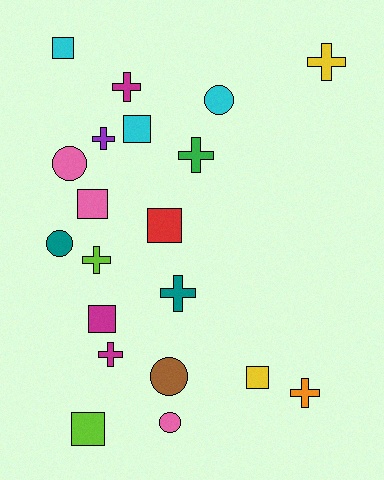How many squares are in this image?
There are 7 squares.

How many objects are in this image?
There are 20 objects.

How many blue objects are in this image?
There are no blue objects.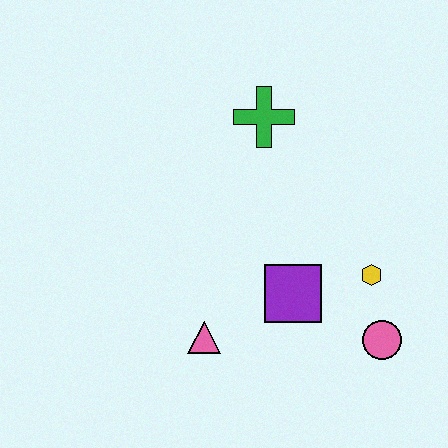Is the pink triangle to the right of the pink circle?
No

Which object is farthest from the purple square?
The green cross is farthest from the purple square.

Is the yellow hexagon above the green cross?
No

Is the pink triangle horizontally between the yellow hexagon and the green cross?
No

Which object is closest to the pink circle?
The yellow hexagon is closest to the pink circle.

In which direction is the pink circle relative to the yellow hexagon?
The pink circle is below the yellow hexagon.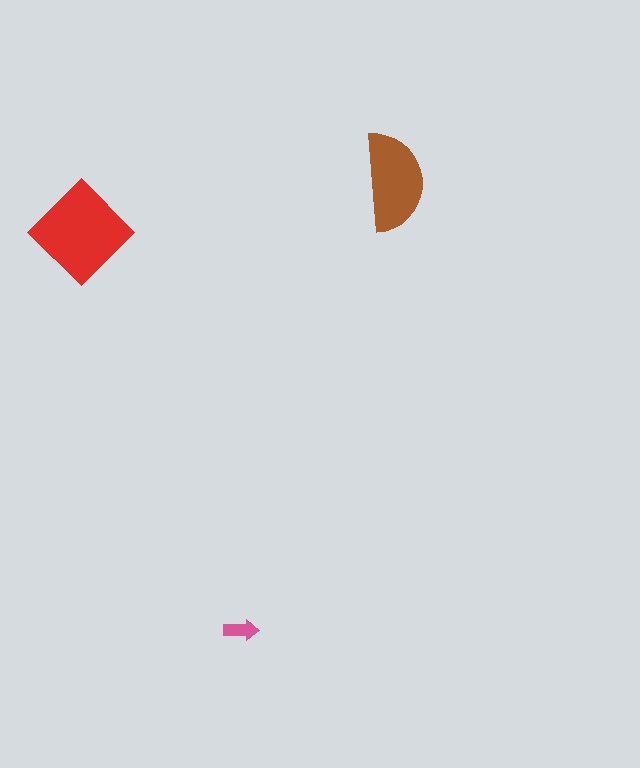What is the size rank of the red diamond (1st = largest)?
1st.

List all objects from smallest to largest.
The pink arrow, the brown semicircle, the red diamond.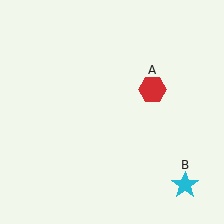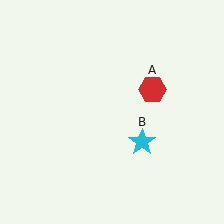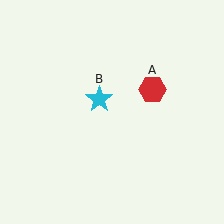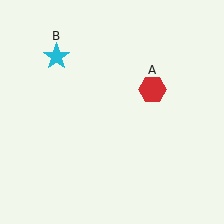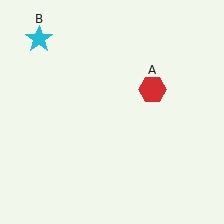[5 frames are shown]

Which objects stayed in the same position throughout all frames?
Red hexagon (object A) remained stationary.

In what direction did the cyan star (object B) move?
The cyan star (object B) moved up and to the left.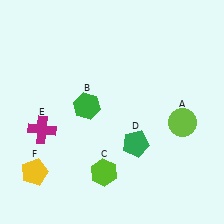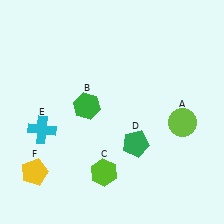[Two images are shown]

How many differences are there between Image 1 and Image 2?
There is 1 difference between the two images.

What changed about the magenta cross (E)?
In Image 1, E is magenta. In Image 2, it changed to cyan.